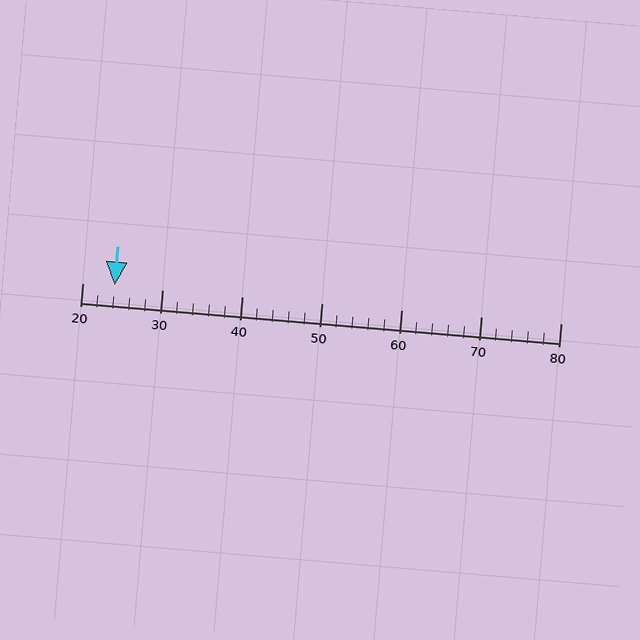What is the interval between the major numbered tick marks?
The major tick marks are spaced 10 units apart.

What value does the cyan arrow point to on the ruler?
The cyan arrow points to approximately 24.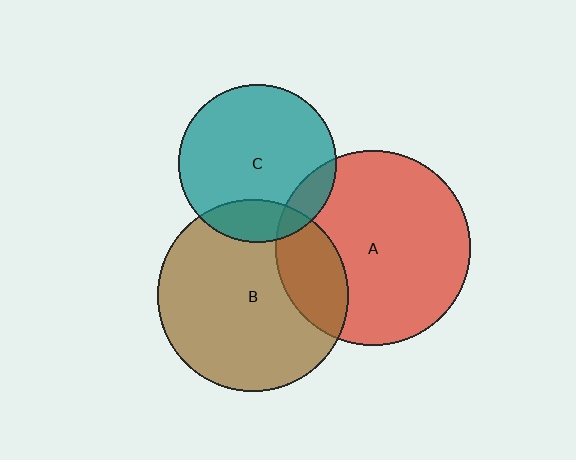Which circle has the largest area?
Circle A (red).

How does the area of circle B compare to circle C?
Approximately 1.5 times.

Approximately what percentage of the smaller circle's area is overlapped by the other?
Approximately 15%.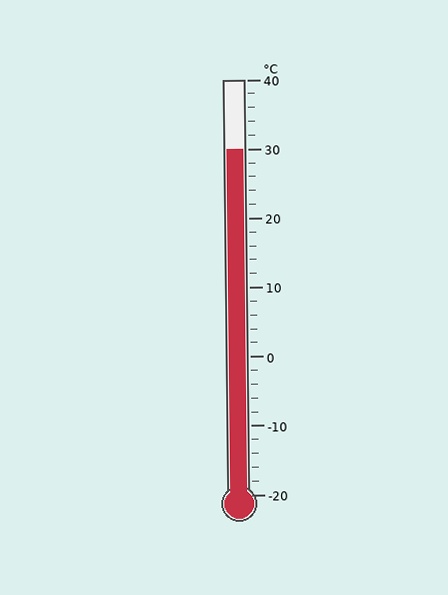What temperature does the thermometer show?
The thermometer shows approximately 30°C.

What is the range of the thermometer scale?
The thermometer scale ranges from -20°C to 40°C.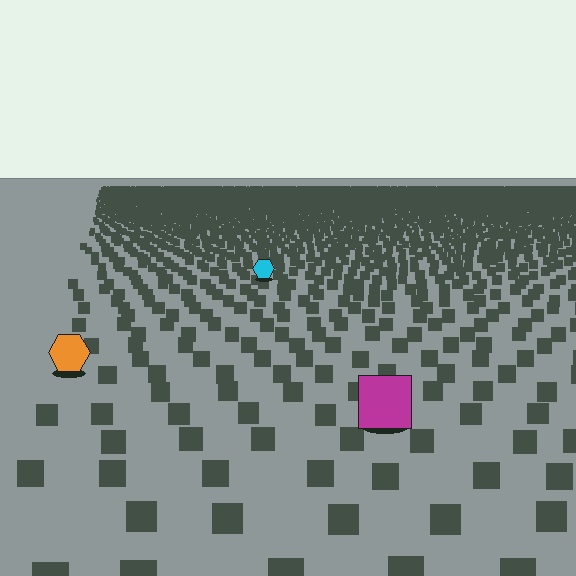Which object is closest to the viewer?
The magenta square is closest. The texture marks near it are larger and more spread out.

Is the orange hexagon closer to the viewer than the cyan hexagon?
Yes. The orange hexagon is closer — you can tell from the texture gradient: the ground texture is coarser near it.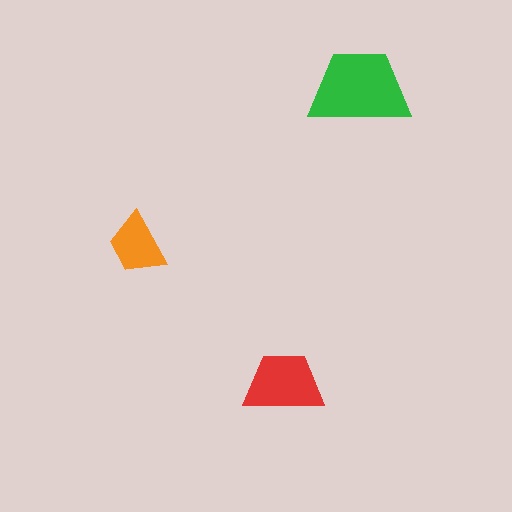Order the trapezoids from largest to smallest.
the green one, the red one, the orange one.